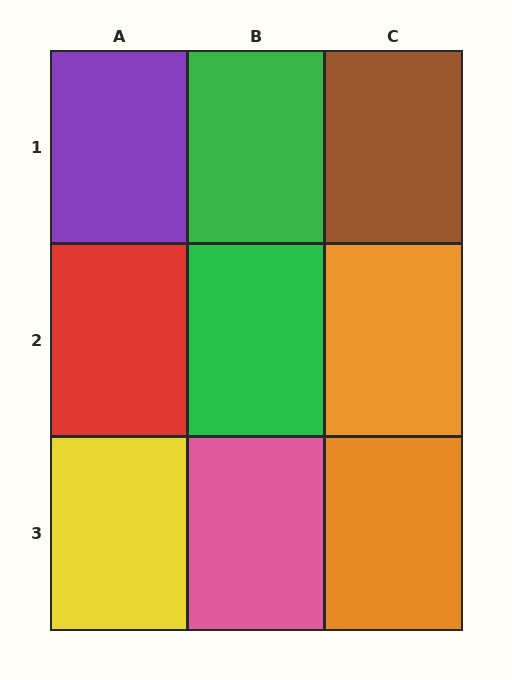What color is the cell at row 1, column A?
Purple.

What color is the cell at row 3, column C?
Orange.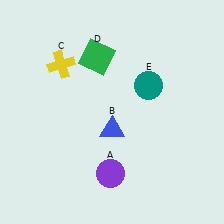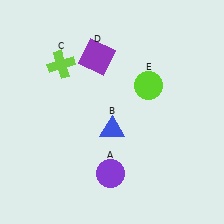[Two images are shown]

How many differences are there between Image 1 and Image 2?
There are 3 differences between the two images.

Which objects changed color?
C changed from yellow to lime. D changed from green to purple. E changed from teal to lime.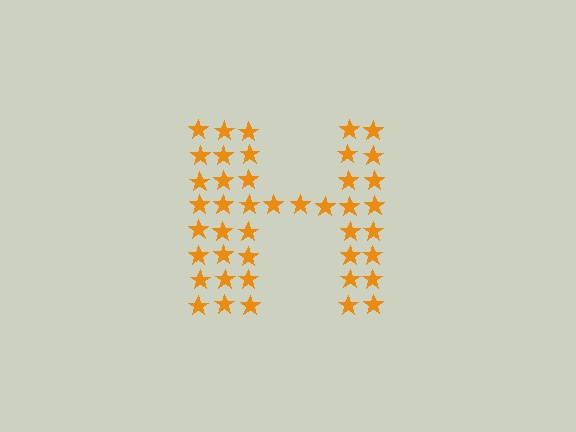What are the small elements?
The small elements are stars.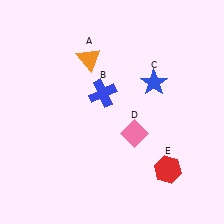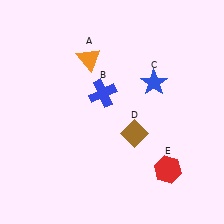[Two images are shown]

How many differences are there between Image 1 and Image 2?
There is 1 difference between the two images.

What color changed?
The diamond (D) changed from pink in Image 1 to brown in Image 2.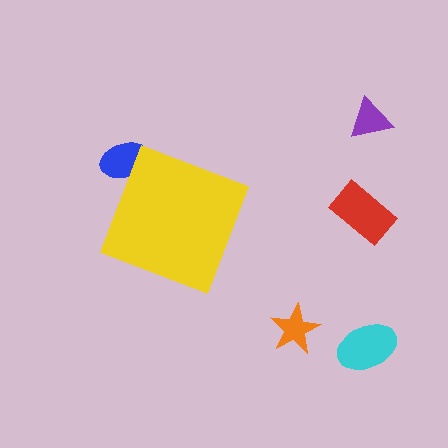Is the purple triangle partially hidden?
No, the purple triangle is fully visible.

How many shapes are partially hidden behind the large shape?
1 shape is partially hidden.